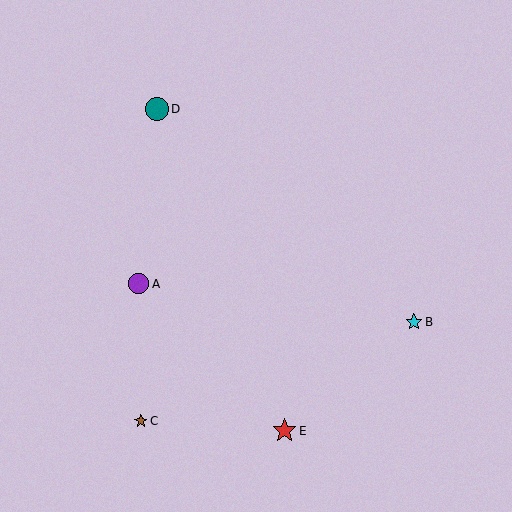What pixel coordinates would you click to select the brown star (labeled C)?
Click at (141, 421) to select the brown star C.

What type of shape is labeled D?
Shape D is a teal circle.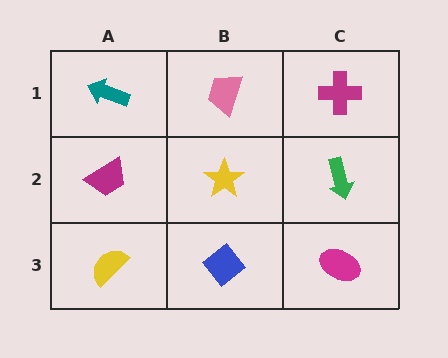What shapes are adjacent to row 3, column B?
A yellow star (row 2, column B), a yellow semicircle (row 3, column A), a magenta ellipse (row 3, column C).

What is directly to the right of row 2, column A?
A yellow star.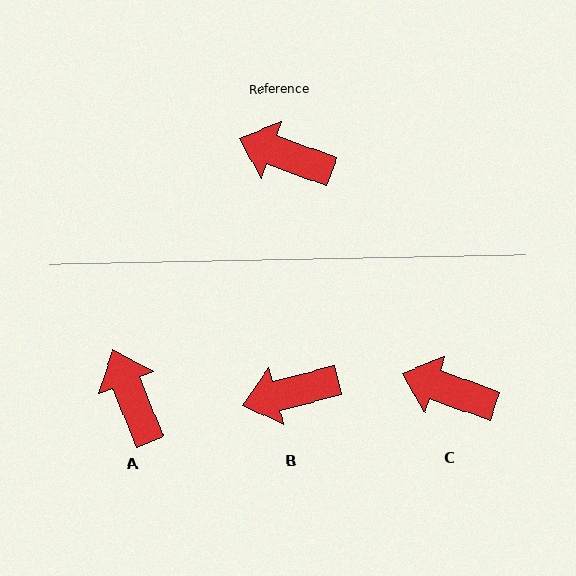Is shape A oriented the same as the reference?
No, it is off by about 48 degrees.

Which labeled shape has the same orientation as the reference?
C.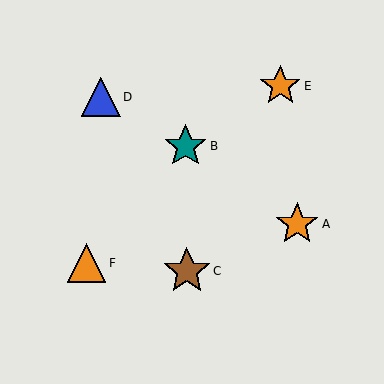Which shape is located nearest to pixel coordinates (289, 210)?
The orange star (labeled A) at (297, 224) is nearest to that location.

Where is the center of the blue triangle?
The center of the blue triangle is at (101, 97).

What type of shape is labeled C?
Shape C is a brown star.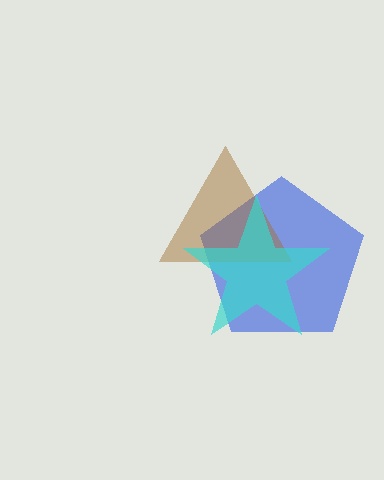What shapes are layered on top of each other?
The layered shapes are: a blue pentagon, a brown triangle, a cyan star.